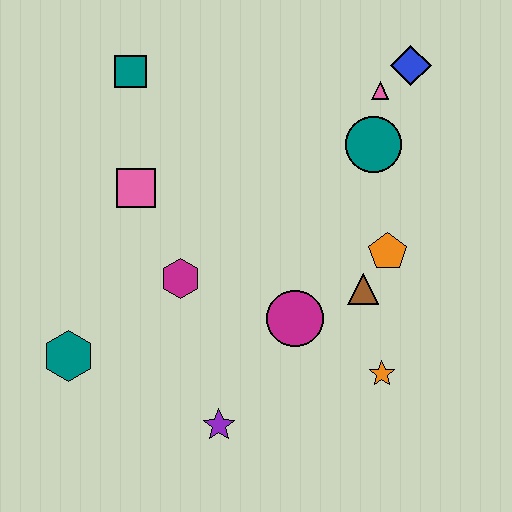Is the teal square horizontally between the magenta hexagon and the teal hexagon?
Yes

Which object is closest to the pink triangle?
The blue diamond is closest to the pink triangle.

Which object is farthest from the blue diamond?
The teal hexagon is farthest from the blue diamond.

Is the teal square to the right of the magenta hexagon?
No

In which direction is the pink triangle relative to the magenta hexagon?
The pink triangle is to the right of the magenta hexagon.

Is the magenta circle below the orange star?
No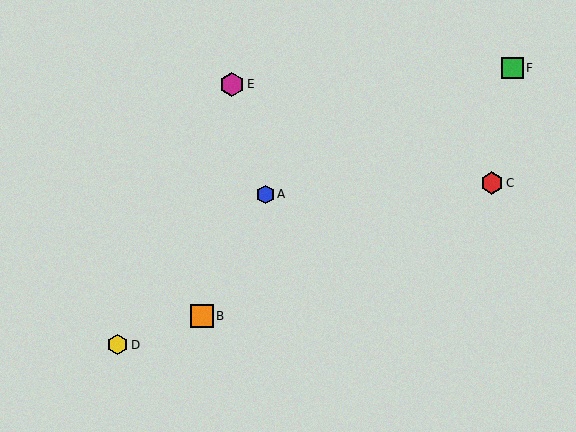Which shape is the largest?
The magenta hexagon (labeled E) is the largest.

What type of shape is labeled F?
Shape F is a green square.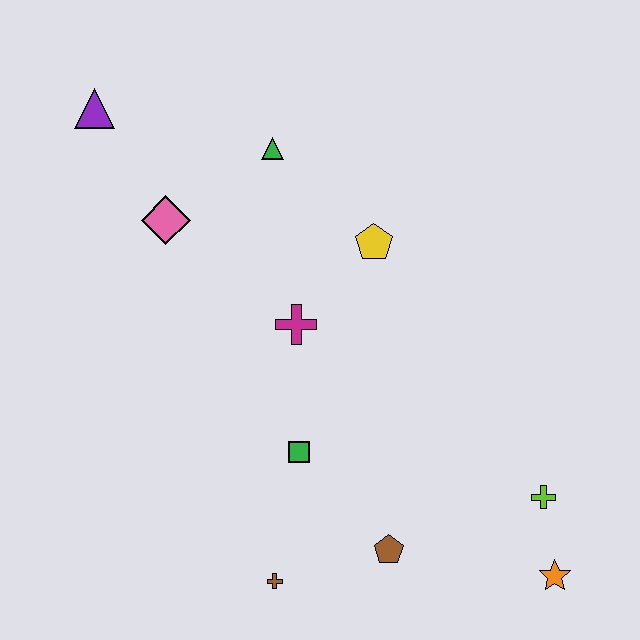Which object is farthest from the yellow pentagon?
The orange star is farthest from the yellow pentagon.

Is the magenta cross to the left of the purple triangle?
No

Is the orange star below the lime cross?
Yes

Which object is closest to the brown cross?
The brown pentagon is closest to the brown cross.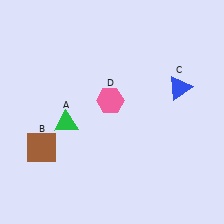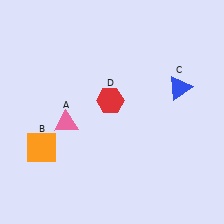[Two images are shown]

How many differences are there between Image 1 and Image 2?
There are 3 differences between the two images.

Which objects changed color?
A changed from green to pink. B changed from brown to orange. D changed from pink to red.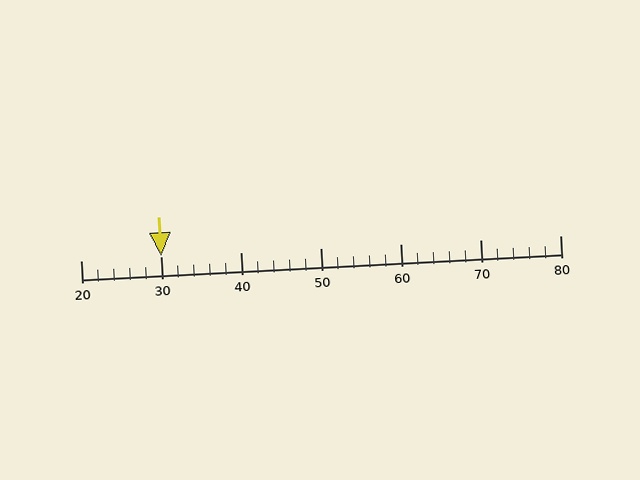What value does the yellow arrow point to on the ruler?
The yellow arrow points to approximately 30.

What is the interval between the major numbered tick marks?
The major tick marks are spaced 10 units apart.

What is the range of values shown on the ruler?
The ruler shows values from 20 to 80.